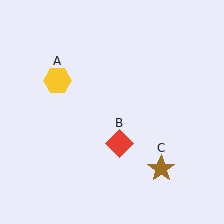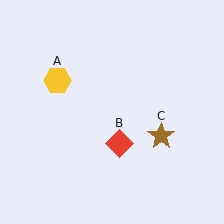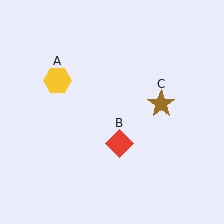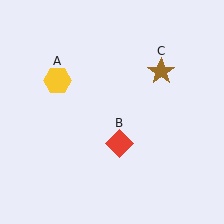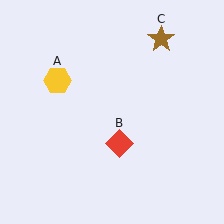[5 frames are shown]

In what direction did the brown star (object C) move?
The brown star (object C) moved up.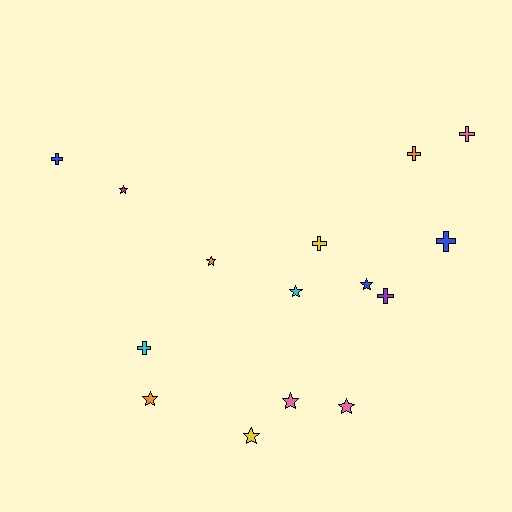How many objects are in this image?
There are 15 objects.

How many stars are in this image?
There are 8 stars.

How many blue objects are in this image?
There are 3 blue objects.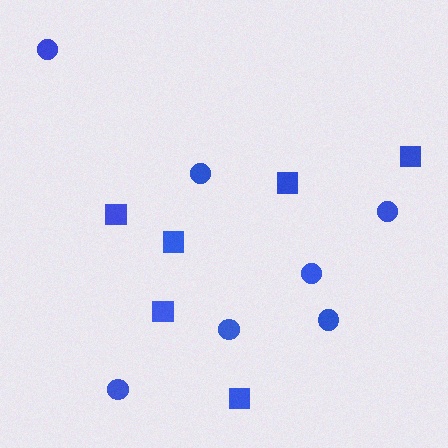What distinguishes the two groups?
There are 2 groups: one group of squares (6) and one group of circles (7).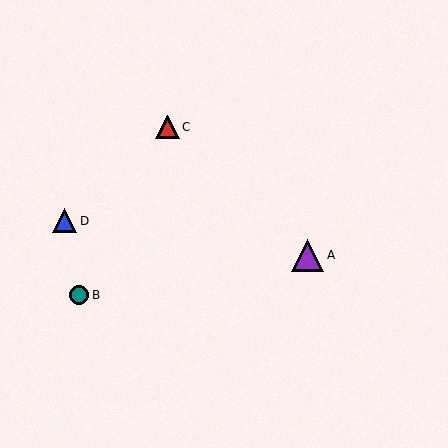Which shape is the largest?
The purple triangle (labeled A) is the largest.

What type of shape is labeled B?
Shape B is a teal circle.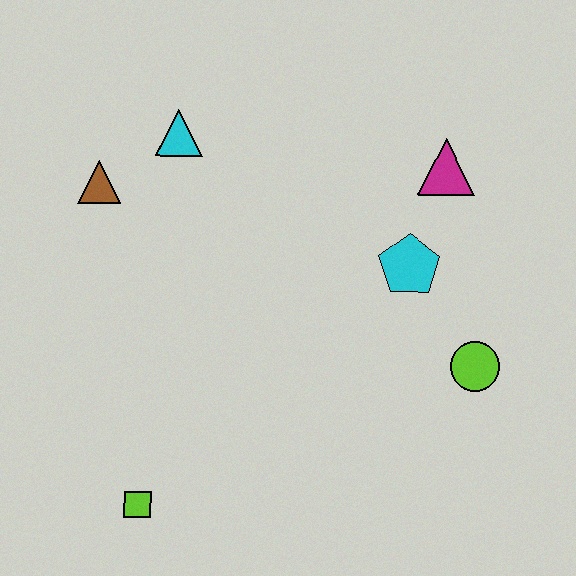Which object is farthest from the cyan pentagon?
The lime square is farthest from the cyan pentagon.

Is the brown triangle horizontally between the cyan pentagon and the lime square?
No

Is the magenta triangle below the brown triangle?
No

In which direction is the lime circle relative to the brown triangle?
The lime circle is to the right of the brown triangle.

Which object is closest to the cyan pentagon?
The magenta triangle is closest to the cyan pentagon.